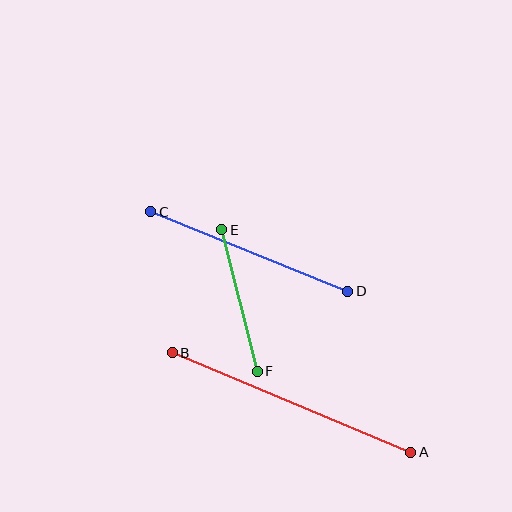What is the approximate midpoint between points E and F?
The midpoint is at approximately (239, 300) pixels.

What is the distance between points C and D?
The distance is approximately 213 pixels.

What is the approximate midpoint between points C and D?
The midpoint is at approximately (249, 251) pixels.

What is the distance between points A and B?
The distance is approximately 258 pixels.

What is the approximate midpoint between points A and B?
The midpoint is at approximately (291, 402) pixels.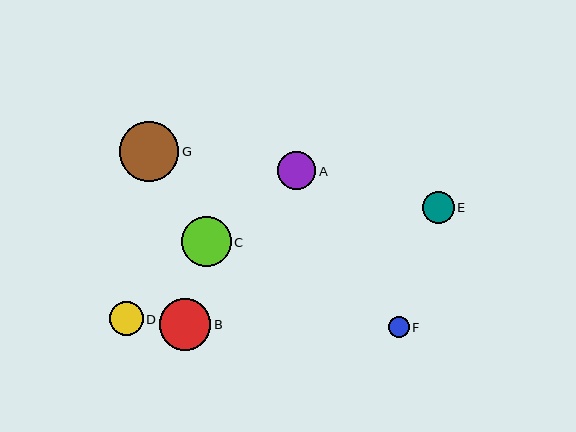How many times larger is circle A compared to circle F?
Circle A is approximately 1.9 times the size of circle F.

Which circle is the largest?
Circle G is the largest with a size of approximately 59 pixels.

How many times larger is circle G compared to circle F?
Circle G is approximately 2.9 times the size of circle F.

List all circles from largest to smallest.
From largest to smallest: G, B, C, A, D, E, F.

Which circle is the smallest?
Circle F is the smallest with a size of approximately 21 pixels.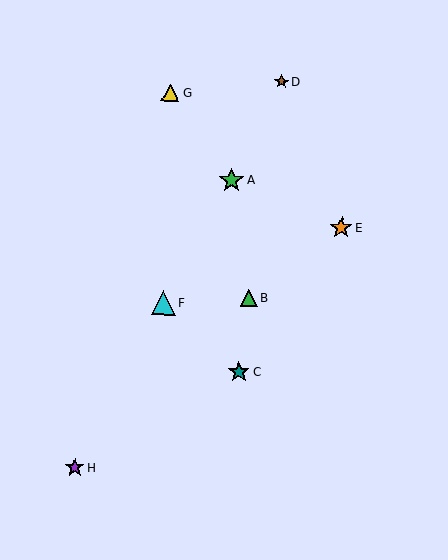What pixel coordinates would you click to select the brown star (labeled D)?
Click at (281, 82) to select the brown star D.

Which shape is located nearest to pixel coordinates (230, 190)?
The green star (labeled A) at (231, 180) is nearest to that location.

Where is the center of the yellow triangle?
The center of the yellow triangle is at (170, 92).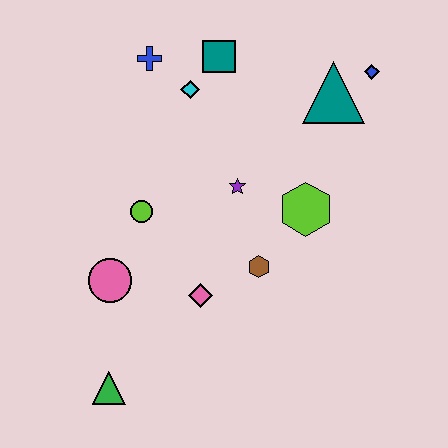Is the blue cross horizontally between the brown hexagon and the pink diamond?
No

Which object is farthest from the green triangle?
The blue diamond is farthest from the green triangle.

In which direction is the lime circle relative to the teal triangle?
The lime circle is to the left of the teal triangle.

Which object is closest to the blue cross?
The cyan diamond is closest to the blue cross.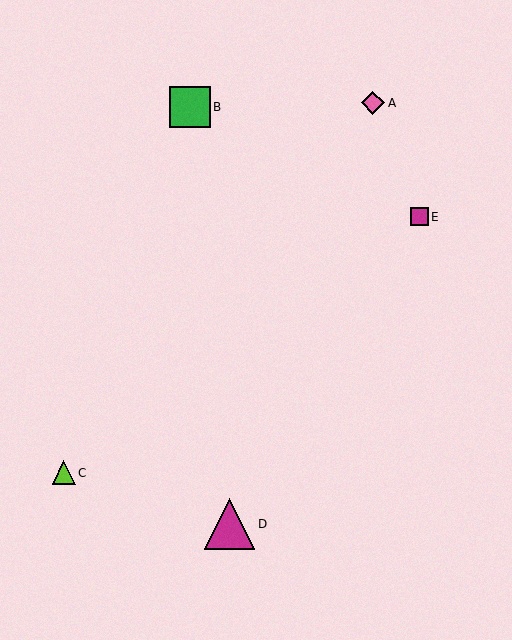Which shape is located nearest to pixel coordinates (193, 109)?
The green square (labeled B) at (190, 107) is nearest to that location.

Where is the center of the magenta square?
The center of the magenta square is at (419, 217).